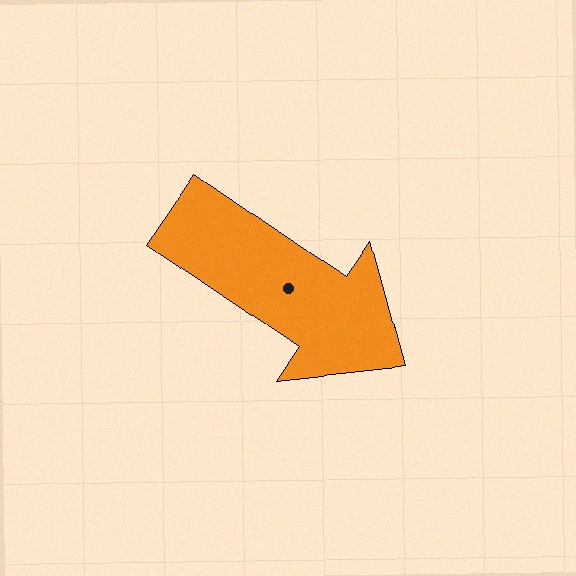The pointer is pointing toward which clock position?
Roughly 4 o'clock.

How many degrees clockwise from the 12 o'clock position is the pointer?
Approximately 124 degrees.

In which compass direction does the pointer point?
Southeast.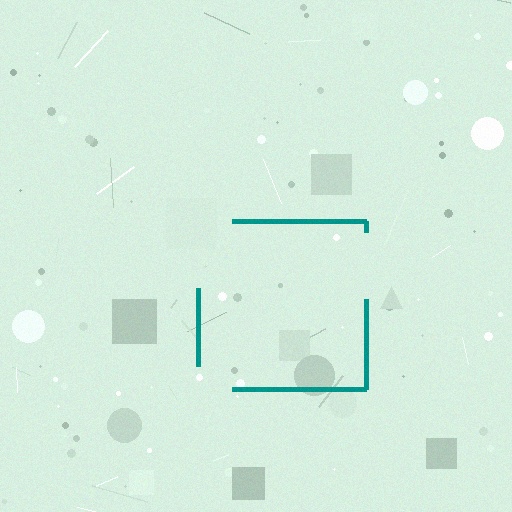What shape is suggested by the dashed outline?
The dashed outline suggests a square.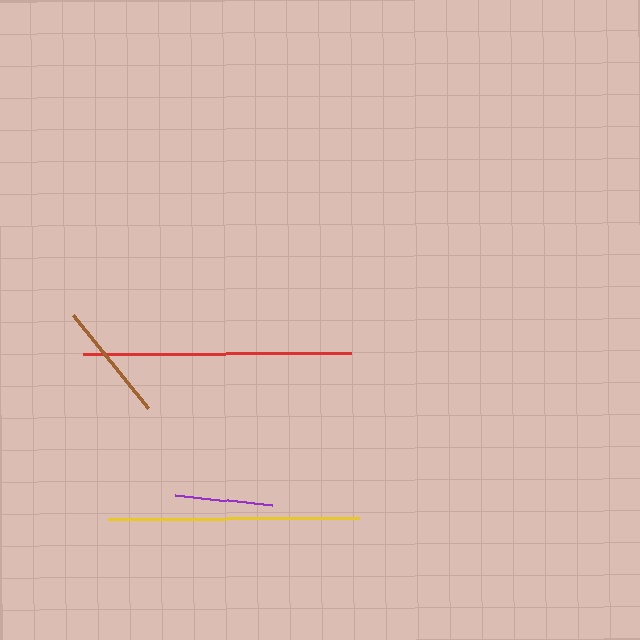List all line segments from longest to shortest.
From longest to shortest: red, yellow, brown, purple.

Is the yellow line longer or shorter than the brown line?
The yellow line is longer than the brown line.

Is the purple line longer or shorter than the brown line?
The brown line is longer than the purple line.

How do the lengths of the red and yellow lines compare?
The red and yellow lines are approximately the same length.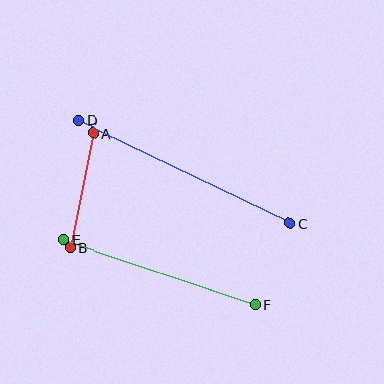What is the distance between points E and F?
The distance is approximately 203 pixels.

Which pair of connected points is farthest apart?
Points C and D are farthest apart.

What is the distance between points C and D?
The distance is approximately 234 pixels.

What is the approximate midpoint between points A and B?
The midpoint is at approximately (82, 191) pixels.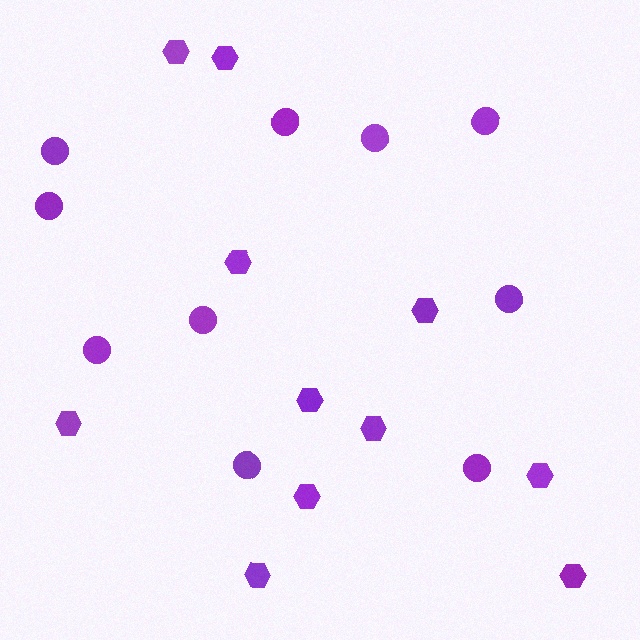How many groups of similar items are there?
There are 2 groups: one group of circles (10) and one group of hexagons (11).